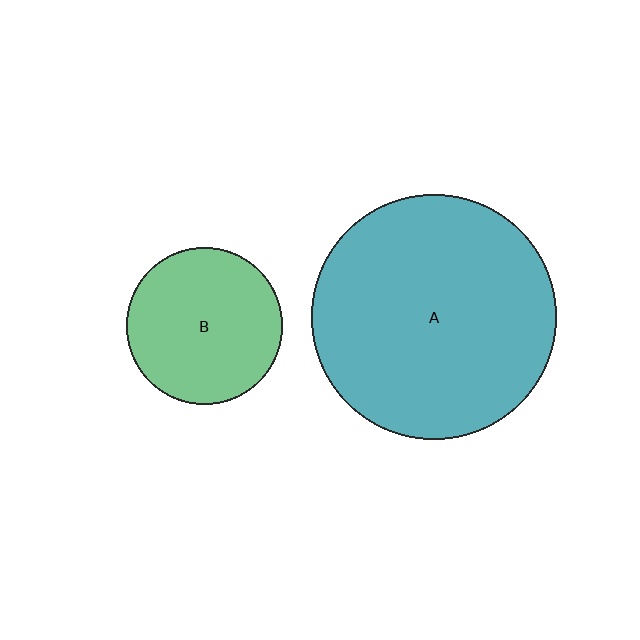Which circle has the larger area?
Circle A (teal).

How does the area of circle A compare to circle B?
Approximately 2.4 times.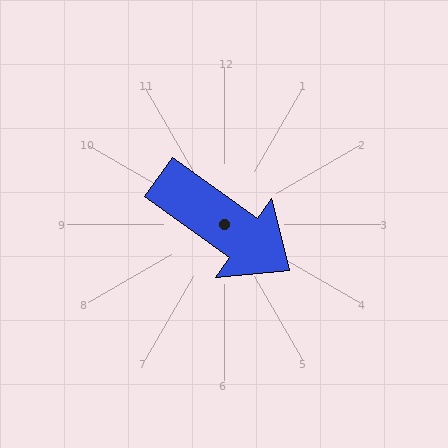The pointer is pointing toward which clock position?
Roughly 4 o'clock.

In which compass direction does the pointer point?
Southeast.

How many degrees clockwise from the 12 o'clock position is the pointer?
Approximately 125 degrees.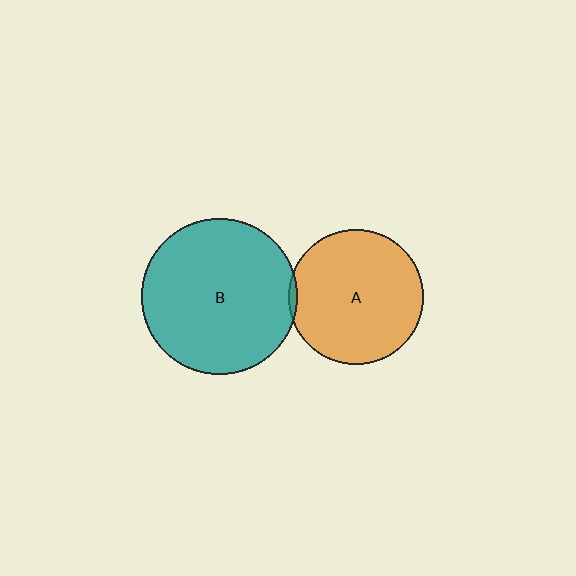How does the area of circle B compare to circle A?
Approximately 1.3 times.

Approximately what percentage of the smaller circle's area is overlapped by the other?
Approximately 5%.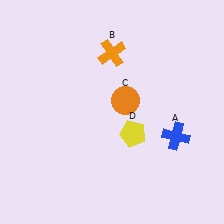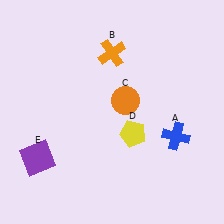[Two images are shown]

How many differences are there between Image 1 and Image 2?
There is 1 difference between the two images.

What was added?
A purple square (E) was added in Image 2.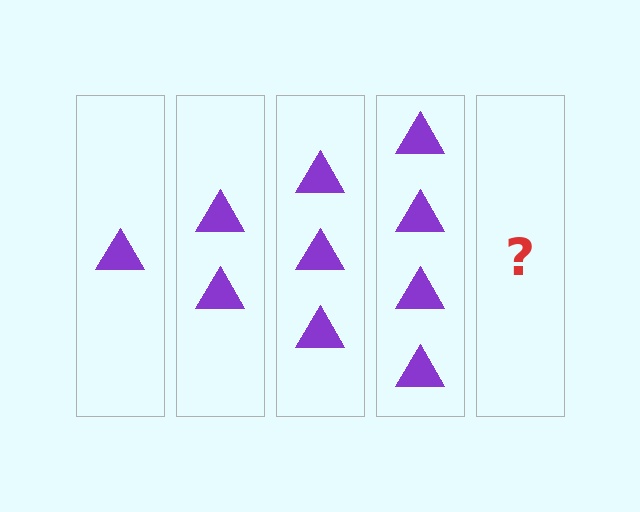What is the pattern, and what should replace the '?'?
The pattern is that each step adds one more triangle. The '?' should be 5 triangles.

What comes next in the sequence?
The next element should be 5 triangles.